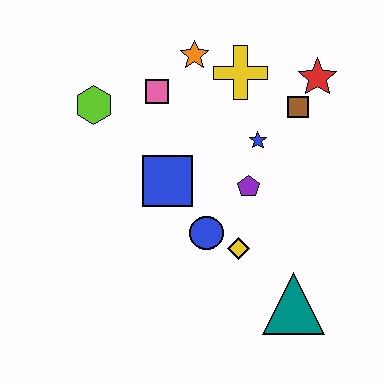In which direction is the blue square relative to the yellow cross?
The blue square is below the yellow cross.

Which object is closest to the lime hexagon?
The pink square is closest to the lime hexagon.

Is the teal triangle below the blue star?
Yes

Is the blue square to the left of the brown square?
Yes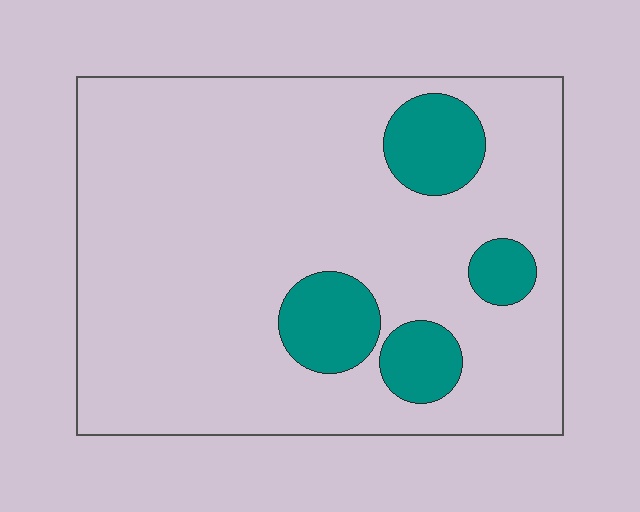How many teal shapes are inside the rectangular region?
4.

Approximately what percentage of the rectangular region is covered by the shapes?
Approximately 15%.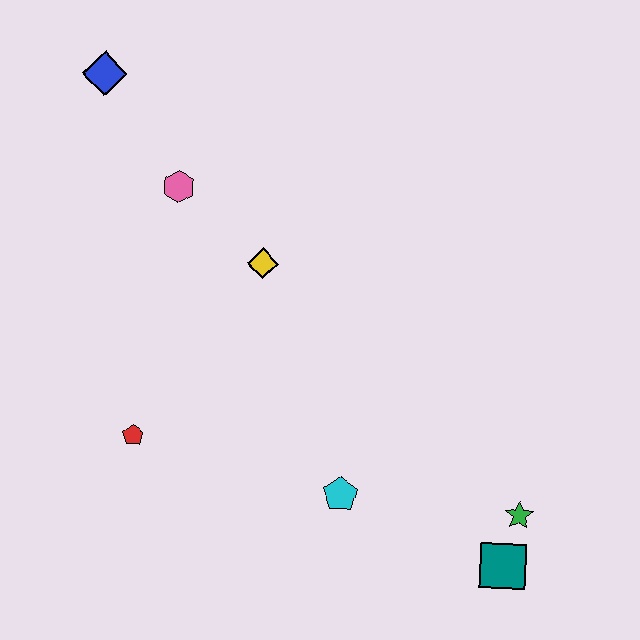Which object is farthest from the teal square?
The blue diamond is farthest from the teal square.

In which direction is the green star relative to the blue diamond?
The green star is to the right of the blue diamond.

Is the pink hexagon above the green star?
Yes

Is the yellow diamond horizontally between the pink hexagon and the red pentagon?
No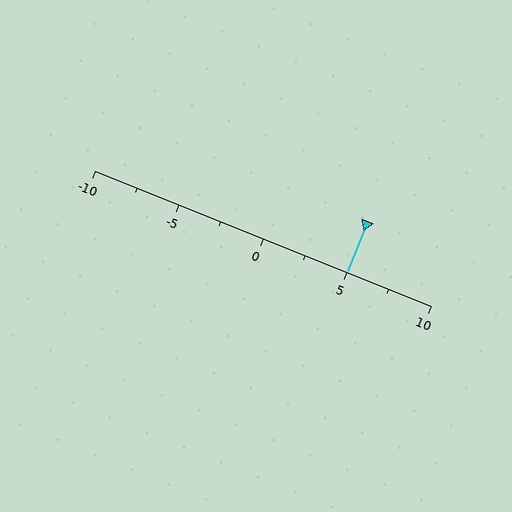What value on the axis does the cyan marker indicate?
The marker indicates approximately 5.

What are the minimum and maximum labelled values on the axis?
The axis runs from -10 to 10.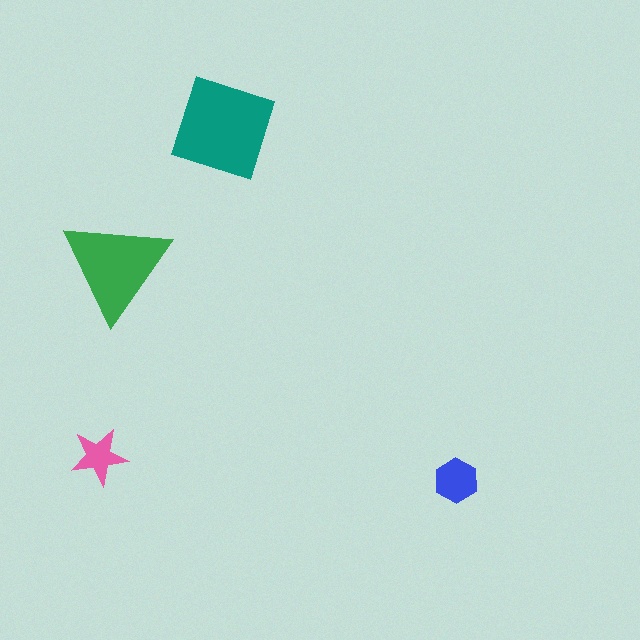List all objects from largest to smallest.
The teal diamond, the green triangle, the blue hexagon, the pink star.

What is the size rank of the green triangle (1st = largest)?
2nd.